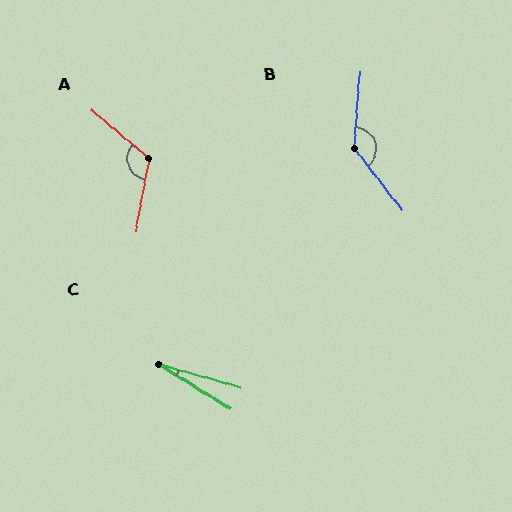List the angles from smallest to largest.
C (16°), A (120°), B (137°).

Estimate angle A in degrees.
Approximately 120 degrees.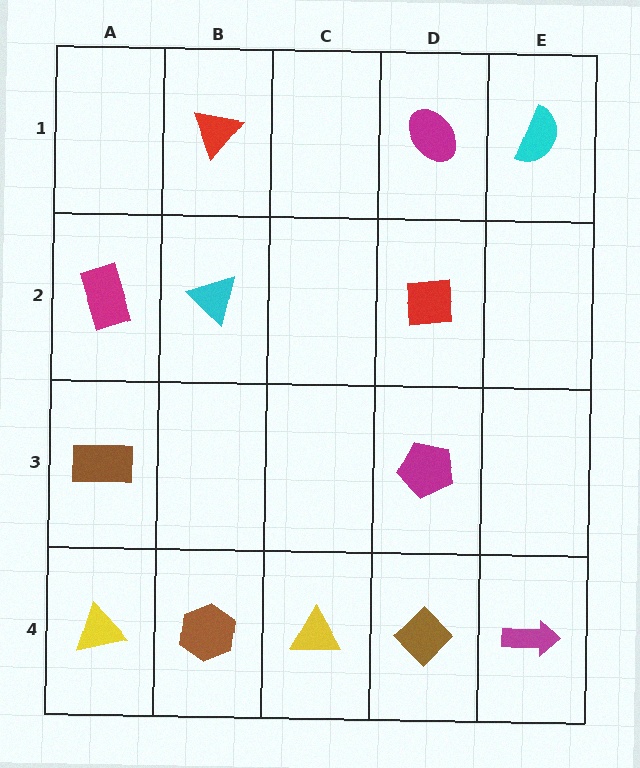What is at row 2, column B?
A cyan triangle.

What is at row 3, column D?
A magenta pentagon.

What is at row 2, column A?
A magenta rectangle.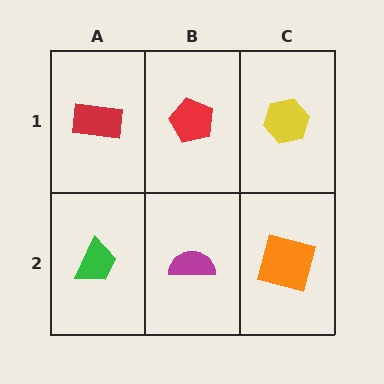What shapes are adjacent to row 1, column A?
A green trapezoid (row 2, column A), a red pentagon (row 1, column B).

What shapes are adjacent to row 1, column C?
An orange square (row 2, column C), a red pentagon (row 1, column B).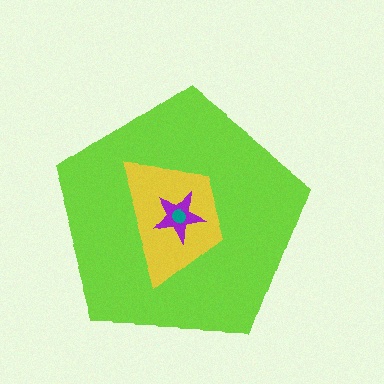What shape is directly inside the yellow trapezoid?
The purple star.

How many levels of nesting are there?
4.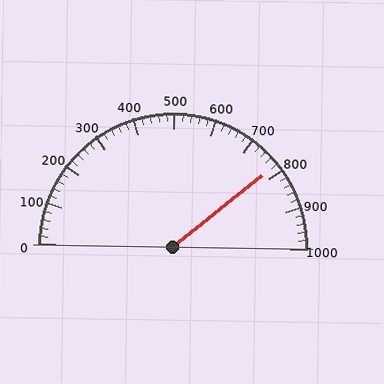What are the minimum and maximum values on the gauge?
The gauge ranges from 0 to 1000.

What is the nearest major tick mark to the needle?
The nearest major tick mark is 800.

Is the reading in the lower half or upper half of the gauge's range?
The reading is in the upper half of the range (0 to 1000).